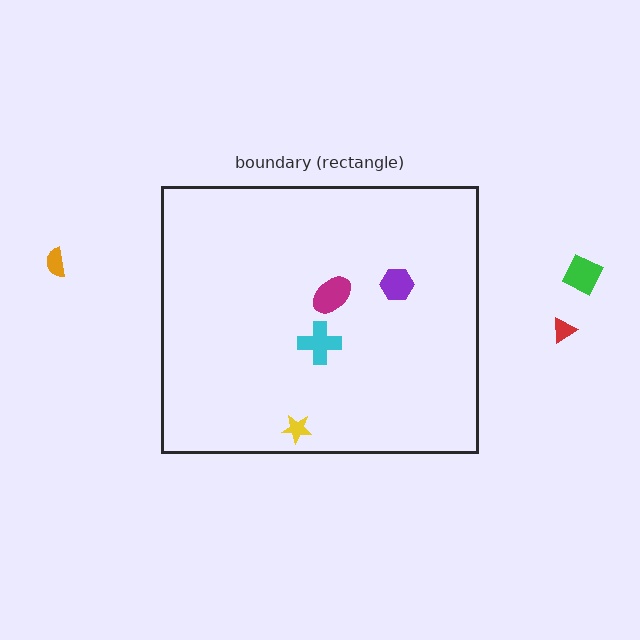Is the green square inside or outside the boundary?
Outside.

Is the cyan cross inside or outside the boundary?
Inside.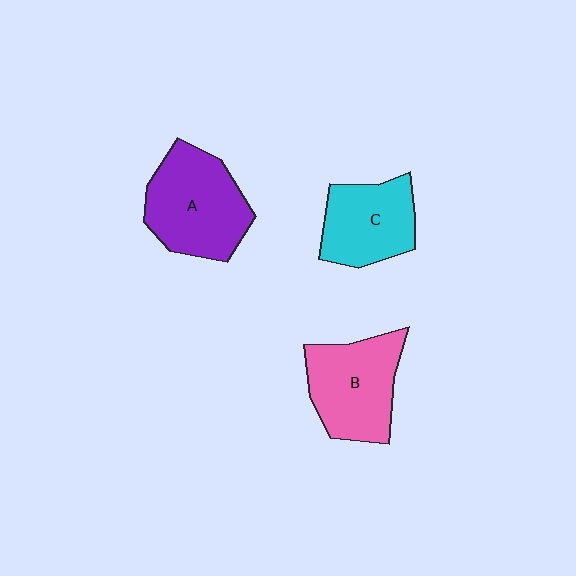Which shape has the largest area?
Shape A (purple).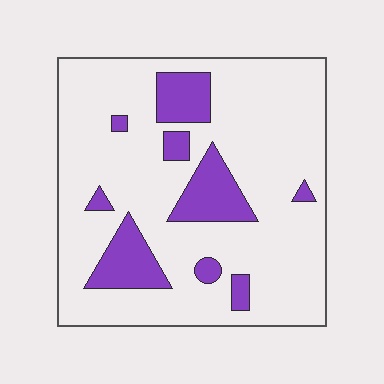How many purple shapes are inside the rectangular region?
9.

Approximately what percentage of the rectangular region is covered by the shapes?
Approximately 20%.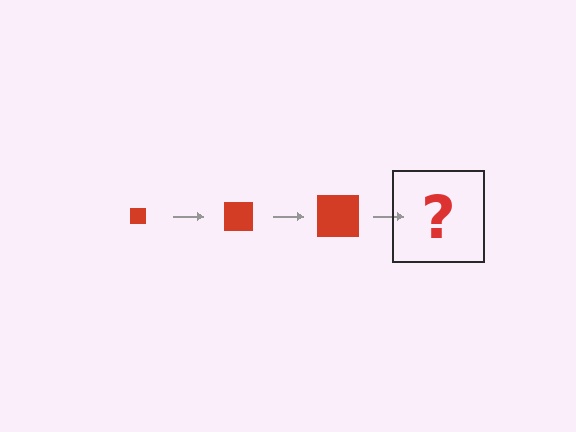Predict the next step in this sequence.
The next step is a red square, larger than the previous one.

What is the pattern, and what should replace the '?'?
The pattern is that the square gets progressively larger each step. The '?' should be a red square, larger than the previous one.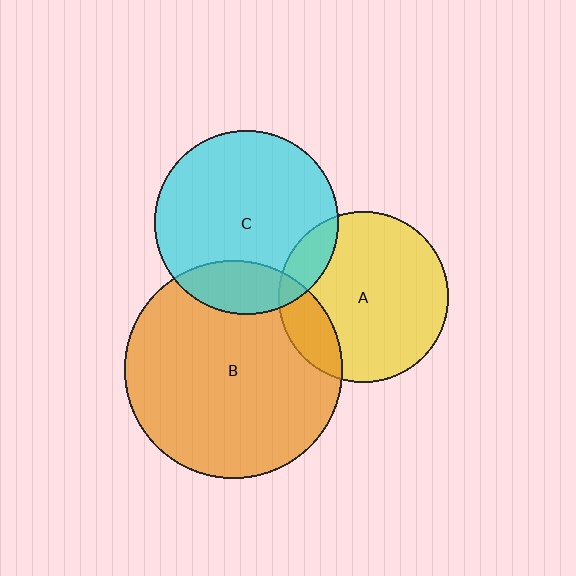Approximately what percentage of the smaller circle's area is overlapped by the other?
Approximately 15%.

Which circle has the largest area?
Circle B (orange).